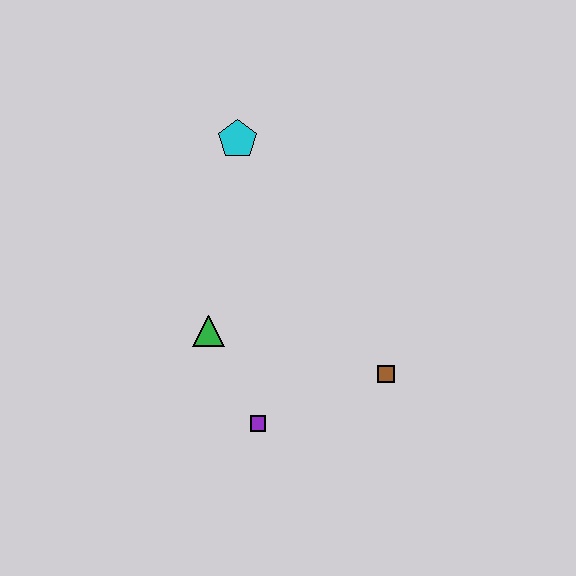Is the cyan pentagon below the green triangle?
No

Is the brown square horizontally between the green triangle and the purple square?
No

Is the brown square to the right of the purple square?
Yes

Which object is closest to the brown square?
The purple square is closest to the brown square.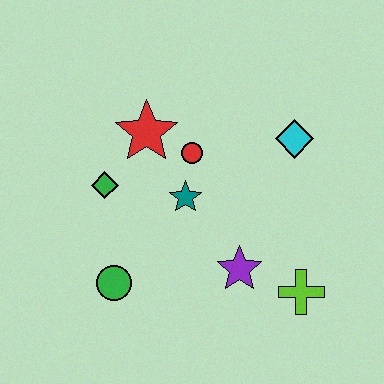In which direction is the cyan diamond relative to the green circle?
The cyan diamond is to the right of the green circle.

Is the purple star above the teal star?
No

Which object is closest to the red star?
The red circle is closest to the red star.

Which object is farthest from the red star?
The lime cross is farthest from the red star.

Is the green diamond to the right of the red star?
No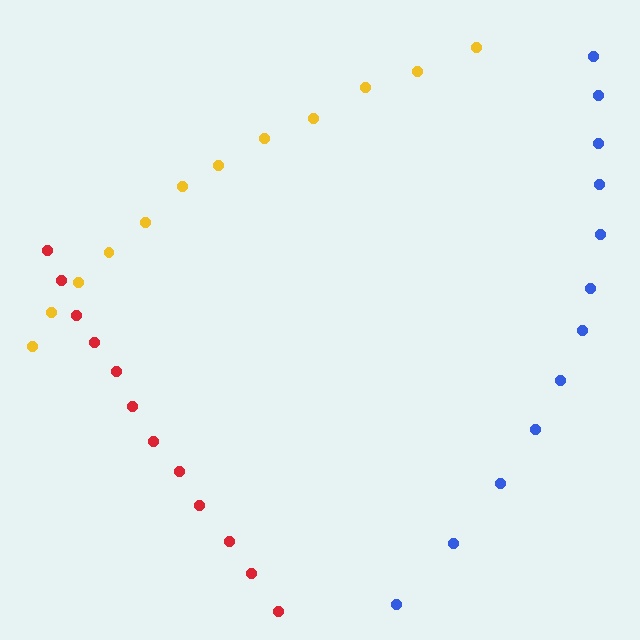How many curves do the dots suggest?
There are 3 distinct paths.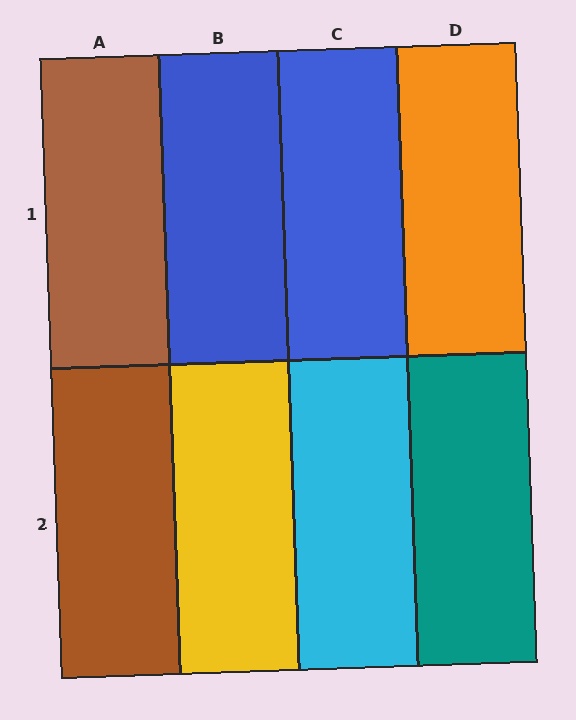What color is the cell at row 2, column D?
Teal.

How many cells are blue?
2 cells are blue.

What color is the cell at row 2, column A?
Brown.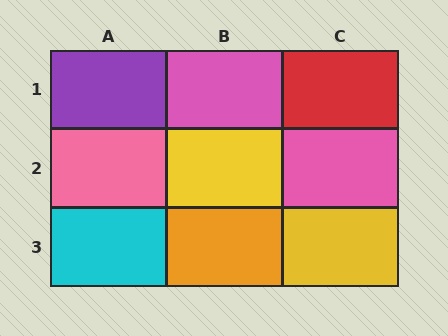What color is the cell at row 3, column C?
Yellow.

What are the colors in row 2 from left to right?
Pink, yellow, pink.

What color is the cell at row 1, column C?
Red.